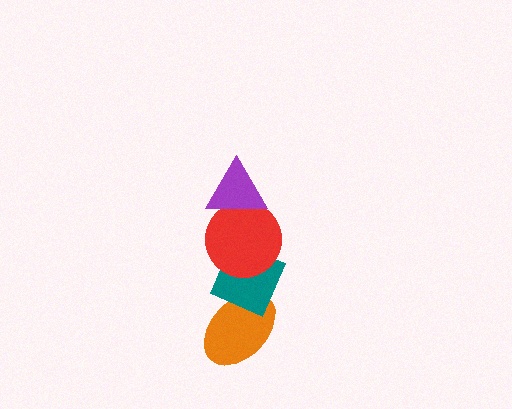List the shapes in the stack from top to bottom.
From top to bottom: the purple triangle, the red circle, the teal diamond, the orange ellipse.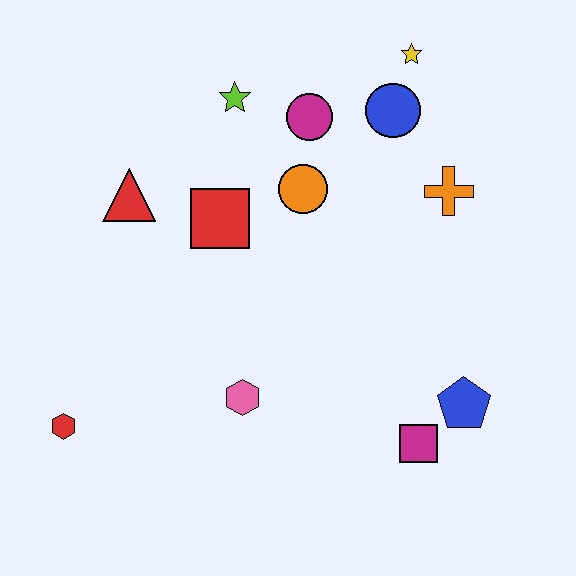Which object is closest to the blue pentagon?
The magenta square is closest to the blue pentagon.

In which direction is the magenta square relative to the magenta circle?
The magenta square is below the magenta circle.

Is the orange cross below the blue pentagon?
No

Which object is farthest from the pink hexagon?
The yellow star is farthest from the pink hexagon.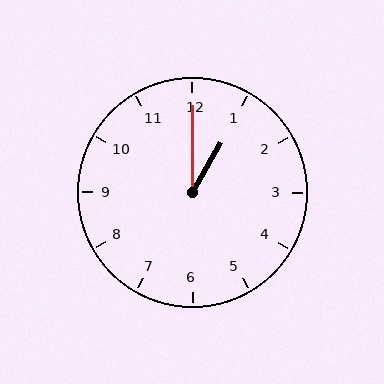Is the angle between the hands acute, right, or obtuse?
It is acute.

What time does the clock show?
1:00.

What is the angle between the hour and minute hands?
Approximately 30 degrees.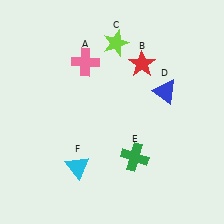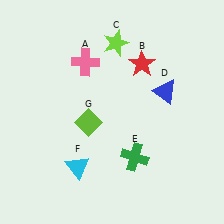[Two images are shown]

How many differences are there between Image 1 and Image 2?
There is 1 difference between the two images.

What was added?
A lime diamond (G) was added in Image 2.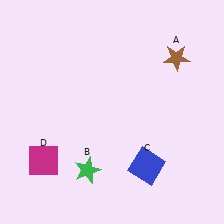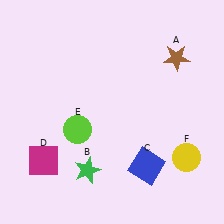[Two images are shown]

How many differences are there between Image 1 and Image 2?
There are 2 differences between the two images.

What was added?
A lime circle (E), a yellow circle (F) were added in Image 2.